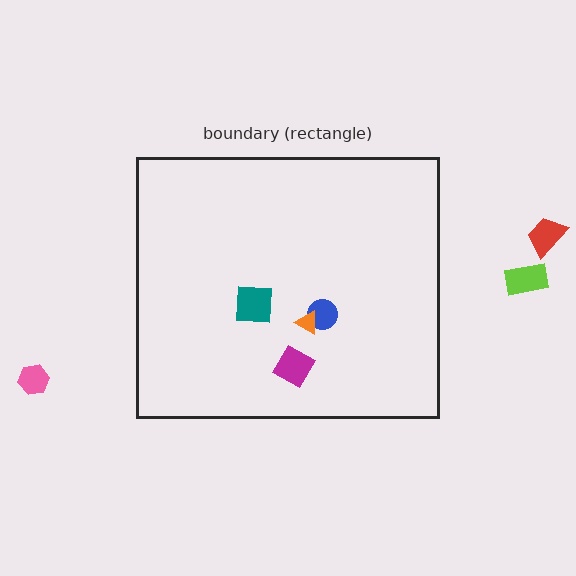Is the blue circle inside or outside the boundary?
Inside.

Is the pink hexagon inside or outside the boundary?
Outside.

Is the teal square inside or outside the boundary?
Inside.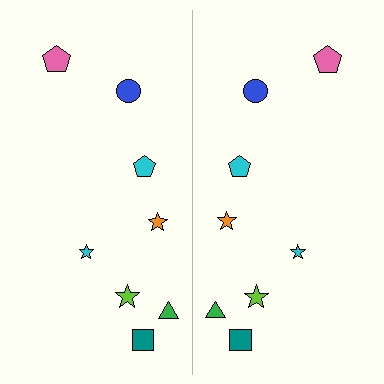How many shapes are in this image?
There are 16 shapes in this image.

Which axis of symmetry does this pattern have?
The pattern has a vertical axis of symmetry running through the center of the image.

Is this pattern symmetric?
Yes, this pattern has bilateral (reflection) symmetry.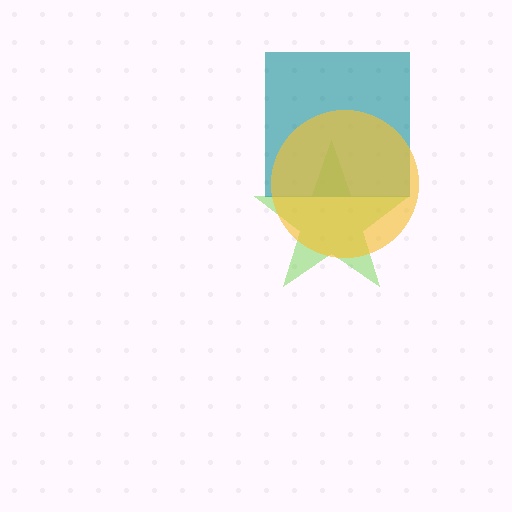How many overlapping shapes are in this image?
There are 3 overlapping shapes in the image.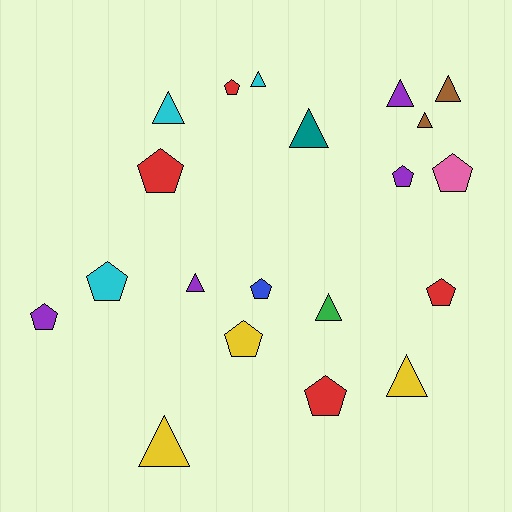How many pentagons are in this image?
There are 10 pentagons.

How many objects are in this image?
There are 20 objects.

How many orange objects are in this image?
There are no orange objects.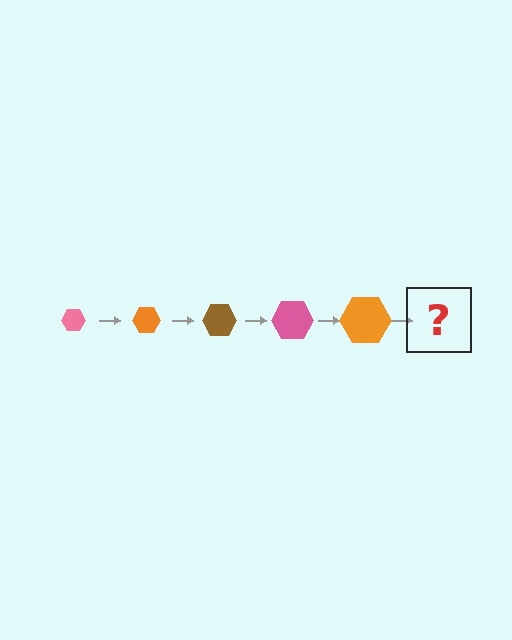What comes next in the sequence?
The next element should be a brown hexagon, larger than the previous one.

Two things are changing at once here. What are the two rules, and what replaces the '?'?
The two rules are that the hexagon grows larger each step and the color cycles through pink, orange, and brown. The '?' should be a brown hexagon, larger than the previous one.